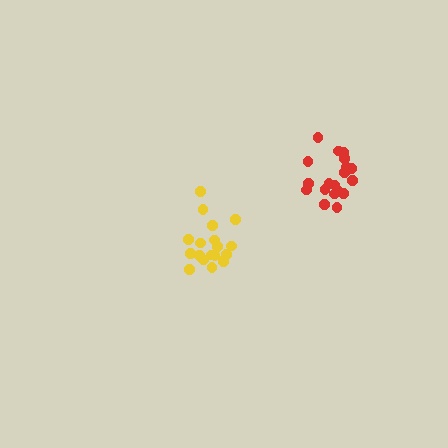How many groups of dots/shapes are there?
There are 2 groups.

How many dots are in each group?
Group 1: 19 dots, Group 2: 20 dots (39 total).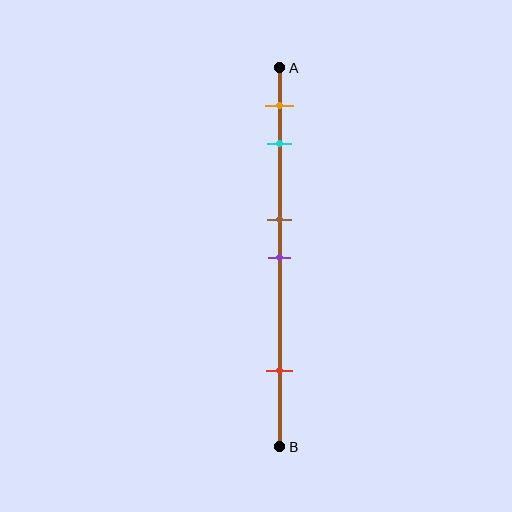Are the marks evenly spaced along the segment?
No, the marks are not evenly spaced.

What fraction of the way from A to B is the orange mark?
The orange mark is approximately 10% (0.1) of the way from A to B.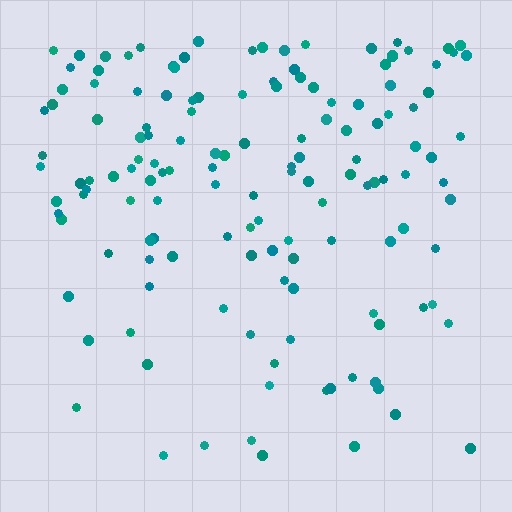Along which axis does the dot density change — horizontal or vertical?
Vertical.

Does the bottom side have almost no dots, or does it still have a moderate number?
Still a moderate number, just noticeably fewer than the top.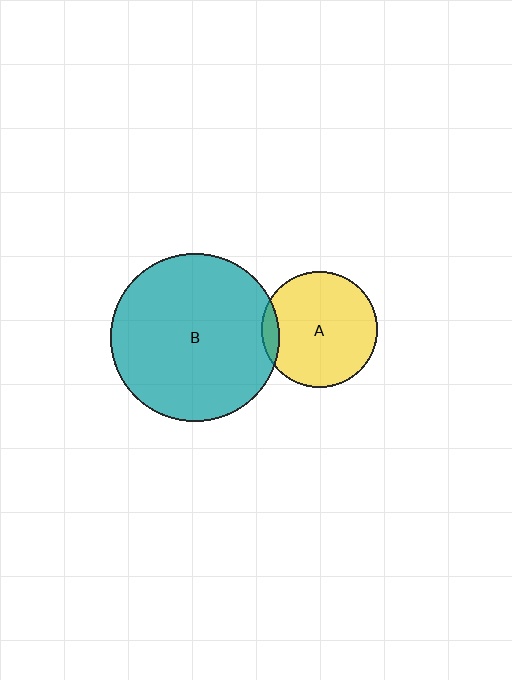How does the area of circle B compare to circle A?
Approximately 2.1 times.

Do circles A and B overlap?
Yes.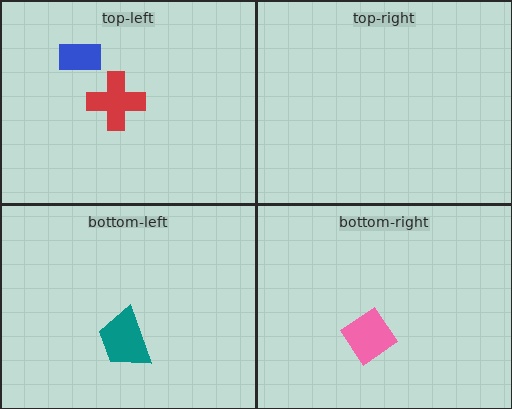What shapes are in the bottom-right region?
The pink diamond.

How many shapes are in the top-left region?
2.